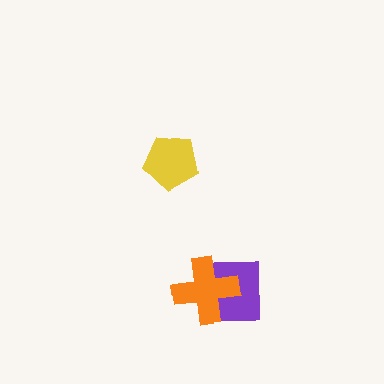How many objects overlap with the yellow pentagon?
0 objects overlap with the yellow pentagon.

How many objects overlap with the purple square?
1 object overlaps with the purple square.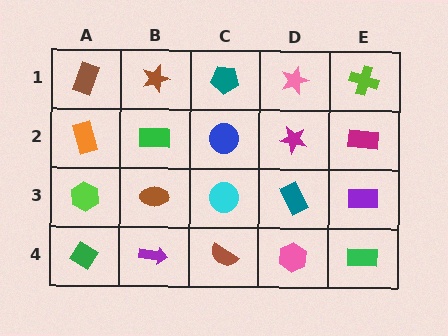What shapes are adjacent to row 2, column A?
A brown rectangle (row 1, column A), a lime hexagon (row 3, column A), a green rectangle (row 2, column B).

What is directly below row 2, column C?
A cyan circle.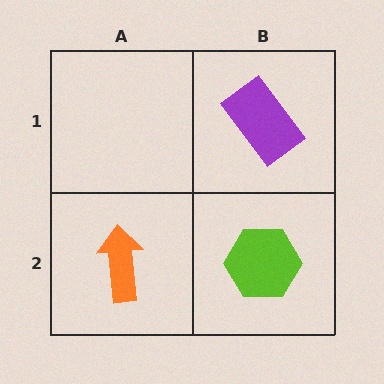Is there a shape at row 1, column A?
No, that cell is empty.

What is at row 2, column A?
An orange arrow.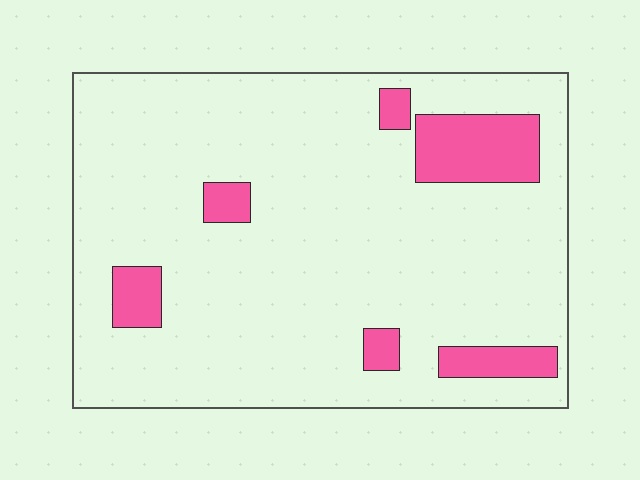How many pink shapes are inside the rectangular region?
6.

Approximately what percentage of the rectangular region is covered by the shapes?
Approximately 10%.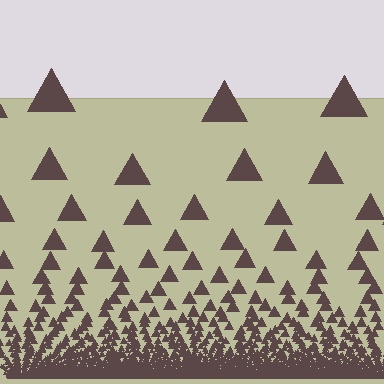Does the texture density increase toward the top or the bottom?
Density increases toward the bottom.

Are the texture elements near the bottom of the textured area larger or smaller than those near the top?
Smaller. The gradient is inverted — elements near the bottom are smaller and denser.